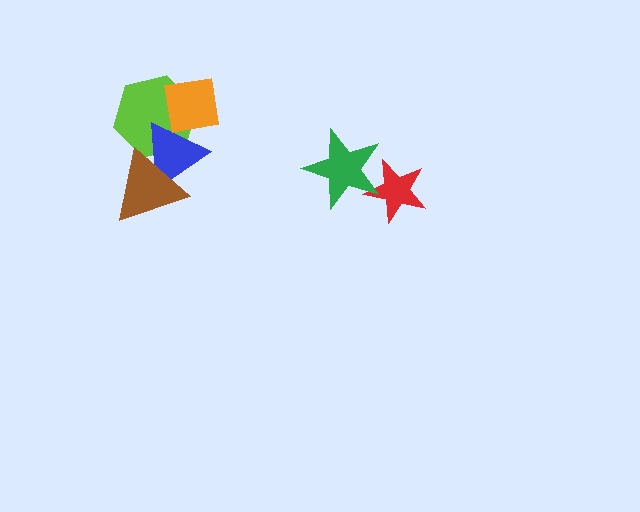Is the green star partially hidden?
No, no other shape covers it.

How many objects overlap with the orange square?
2 objects overlap with the orange square.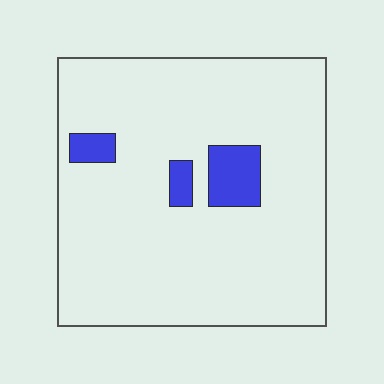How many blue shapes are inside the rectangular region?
3.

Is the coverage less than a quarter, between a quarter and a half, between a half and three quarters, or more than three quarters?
Less than a quarter.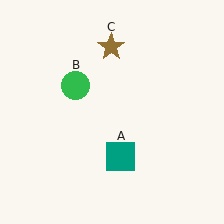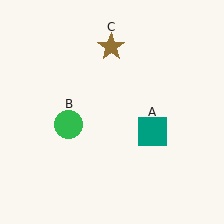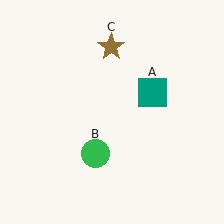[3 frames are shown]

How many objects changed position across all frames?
2 objects changed position: teal square (object A), green circle (object B).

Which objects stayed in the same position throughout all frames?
Brown star (object C) remained stationary.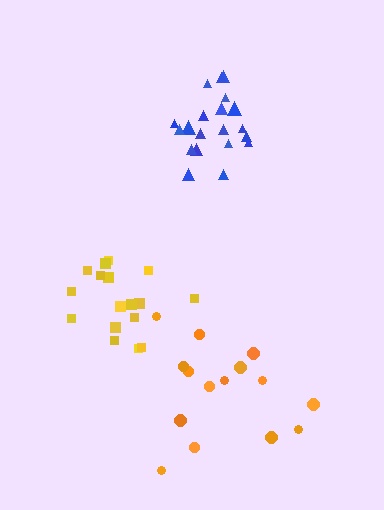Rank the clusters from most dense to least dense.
blue, yellow, orange.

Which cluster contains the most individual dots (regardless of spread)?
Blue (20).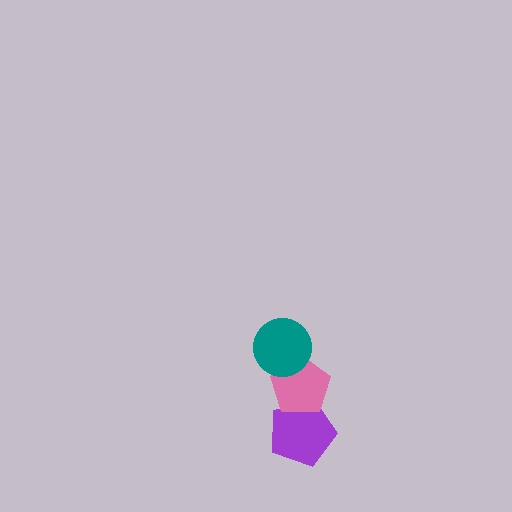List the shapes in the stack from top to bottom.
From top to bottom: the teal circle, the pink pentagon, the purple pentagon.